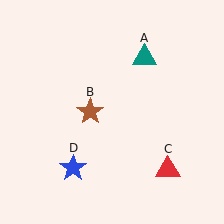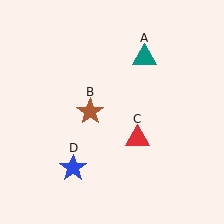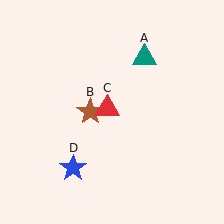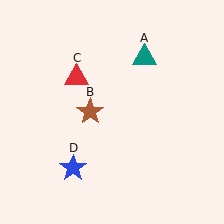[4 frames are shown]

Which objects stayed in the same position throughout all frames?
Teal triangle (object A) and brown star (object B) and blue star (object D) remained stationary.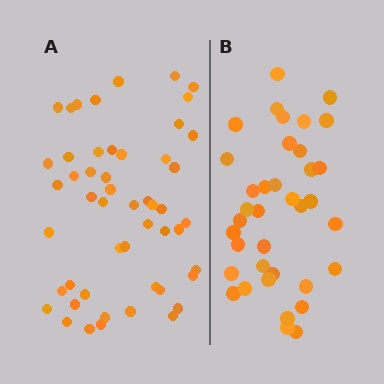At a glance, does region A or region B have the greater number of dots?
Region A (the left region) has more dots.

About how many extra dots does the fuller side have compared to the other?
Region A has approximately 15 more dots than region B.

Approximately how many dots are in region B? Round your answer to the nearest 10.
About 40 dots. (The exact count is 37, which rounds to 40.)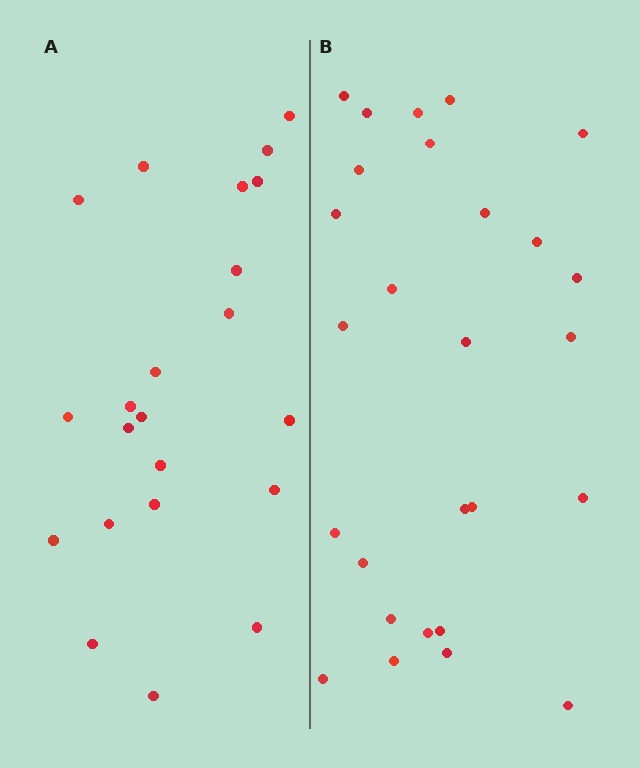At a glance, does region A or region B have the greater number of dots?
Region B (the right region) has more dots.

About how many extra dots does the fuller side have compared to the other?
Region B has about 5 more dots than region A.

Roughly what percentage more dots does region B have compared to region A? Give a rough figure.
About 25% more.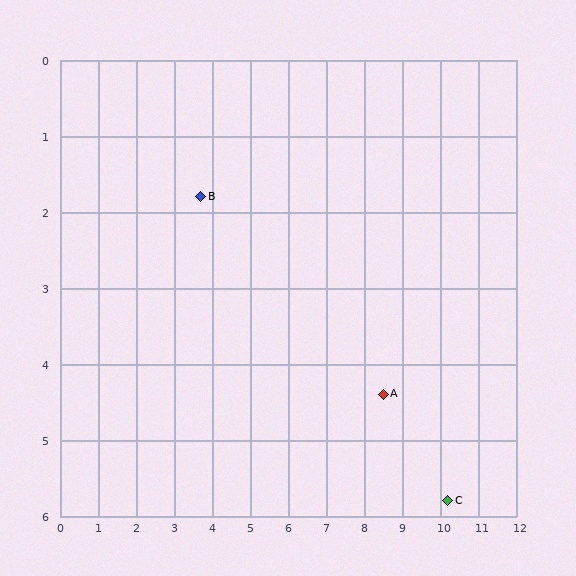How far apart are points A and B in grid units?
Points A and B are about 5.5 grid units apart.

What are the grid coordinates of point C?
Point C is at approximately (10.2, 5.8).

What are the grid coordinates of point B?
Point B is at approximately (3.7, 1.8).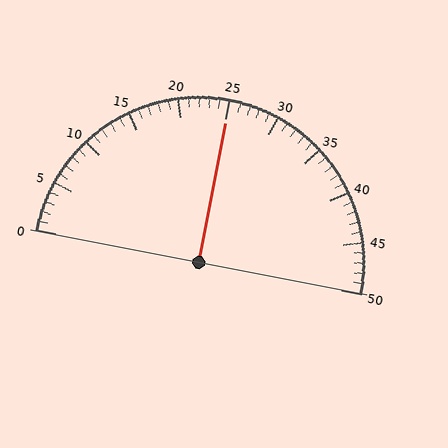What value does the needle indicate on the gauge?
The needle indicates approximately 25.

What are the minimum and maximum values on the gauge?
The gauge ranges from 0 to 50.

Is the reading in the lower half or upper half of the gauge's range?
The reading is in the upper half of the range (0 to 50).